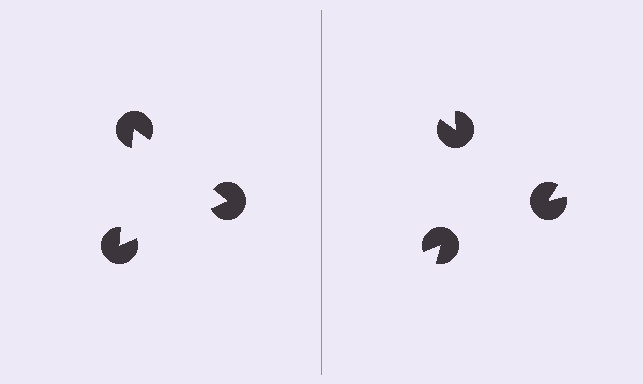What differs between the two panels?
The pac-man discs are positioned identically on both sides; only the wedge orientations differ. On the left they align to a triangle; on the right they are misaligned.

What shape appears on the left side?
An illusory triangle.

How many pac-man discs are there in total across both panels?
6 — 3 on each side.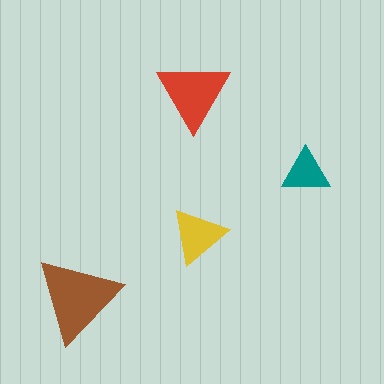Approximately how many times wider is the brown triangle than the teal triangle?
About 2 times wider.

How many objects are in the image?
There are 4 objects in the image.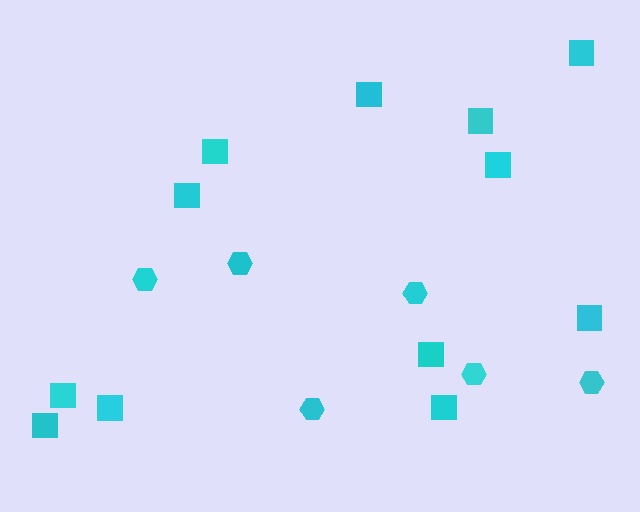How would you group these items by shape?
There are 2 groups: one group of squares (12) and one group of hexagons (6).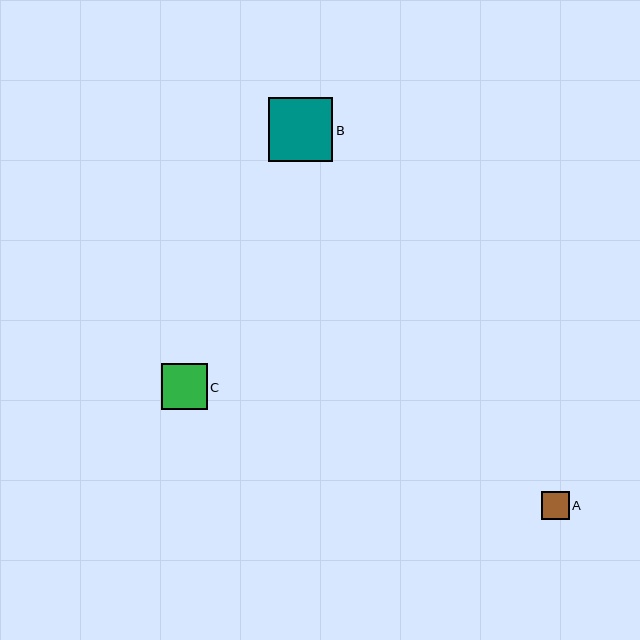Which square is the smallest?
Square A is the smallest with a size of approximately 28 pixels.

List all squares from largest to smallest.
From largest to smallest: B, C, A.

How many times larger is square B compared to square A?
Square B is approximately 2.3 times the size of square A.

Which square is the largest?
Square B is the largest with a size of approximately 64 pixels.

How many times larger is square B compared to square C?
Square B is approximately 1.4 times the size of square C.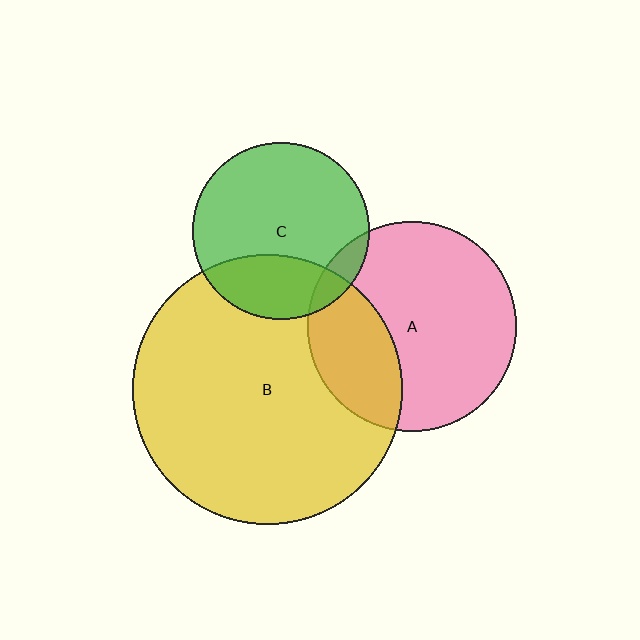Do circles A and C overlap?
Yes.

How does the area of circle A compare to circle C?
Approximately 1.4 times.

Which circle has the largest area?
Circle B (yellow).